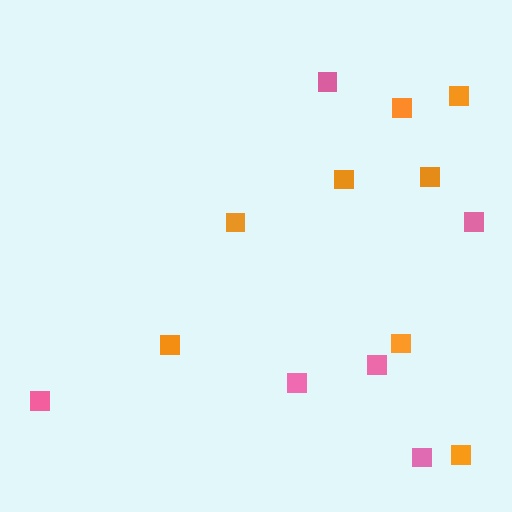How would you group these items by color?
There are 2 groups: one group of orange squares (8) and one group of pink squares (6).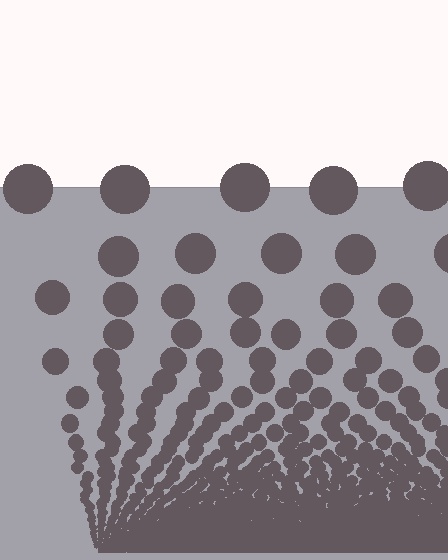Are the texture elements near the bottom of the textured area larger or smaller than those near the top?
Smaller. The gradient is inverted — elements near the bottom are smaller and denser.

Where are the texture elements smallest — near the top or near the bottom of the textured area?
Near the bottom.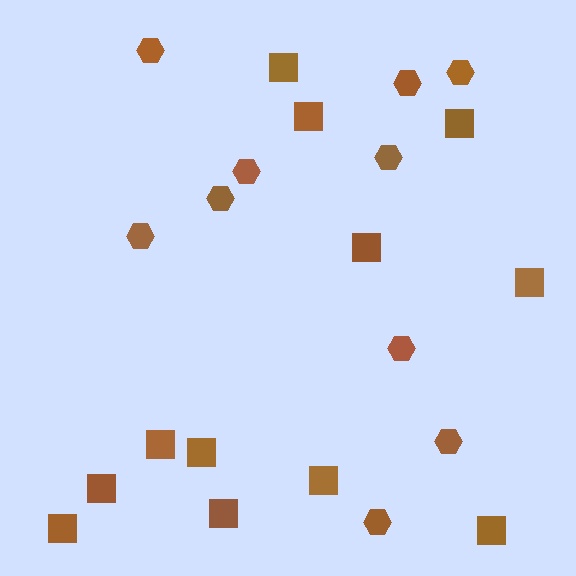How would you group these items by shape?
There are 2 groups: one group of squares (12) and one group of hexagons (10).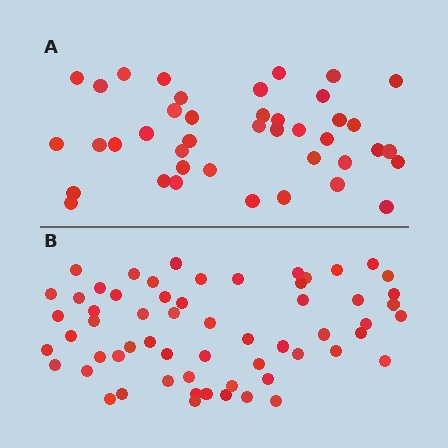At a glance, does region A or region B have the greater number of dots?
Region B (the bottom region) has more dots.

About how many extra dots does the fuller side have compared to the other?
Region B has approximately 20 more dots than region A.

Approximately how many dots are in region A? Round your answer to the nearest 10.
About 40 dots. (The exact count is 41, which rounds to 40.)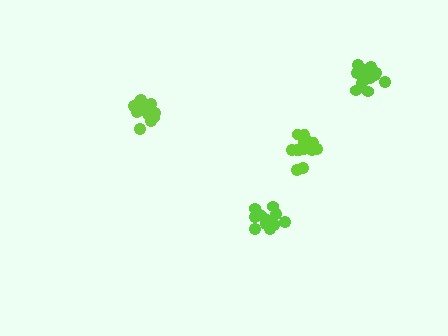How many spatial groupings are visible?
There are 4 spatial groupings.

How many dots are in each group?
Group 1: 14 dots, Group 2: 17 dots, Group 3: 12 dots, Group 4: 16 dots (59 total).